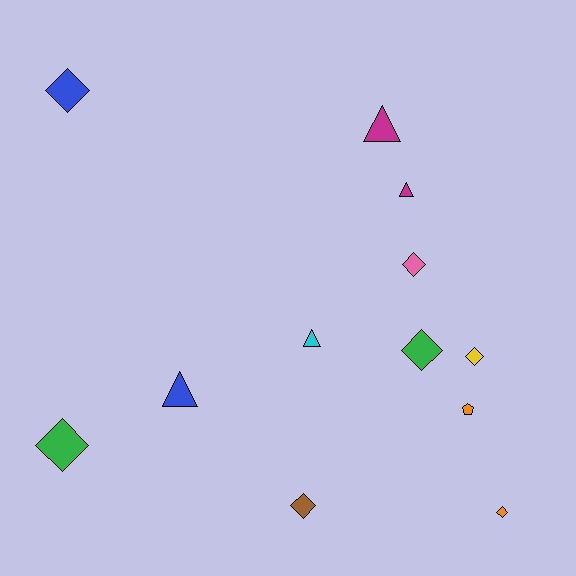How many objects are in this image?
There are 12 objects.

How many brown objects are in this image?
There is 1 brown object.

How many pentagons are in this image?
There is 1 pentagon.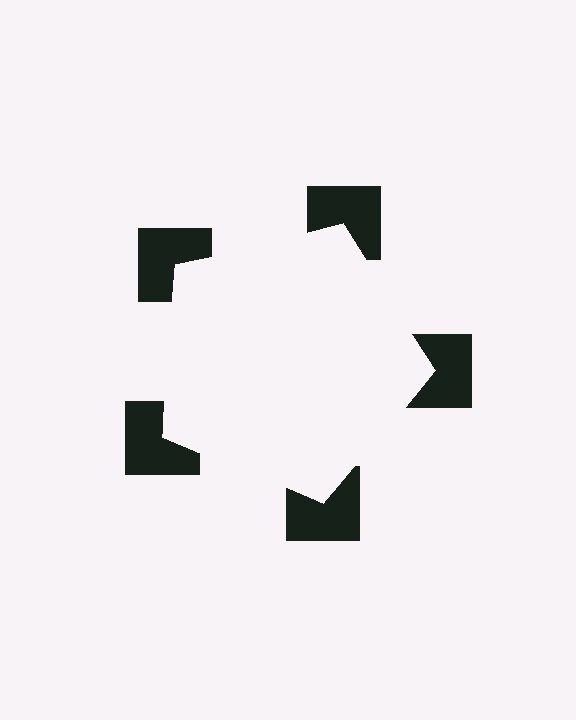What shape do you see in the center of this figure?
An illusory pentagon — its edges are inferred from the aligned wedge cuts in the notched squares, not physically drawn.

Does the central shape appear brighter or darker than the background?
It typically appears slightly brighter than the background, even though no actual brightness change is drawn.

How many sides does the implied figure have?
5 sides.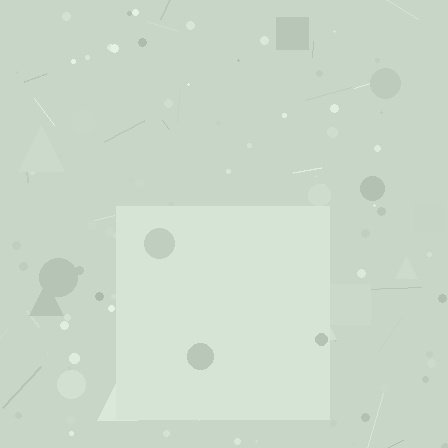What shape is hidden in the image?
A square is hidden in the image.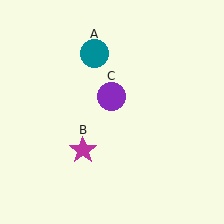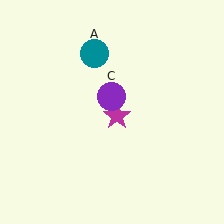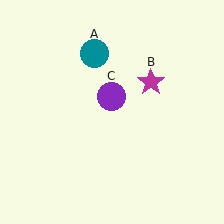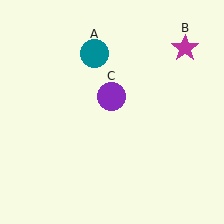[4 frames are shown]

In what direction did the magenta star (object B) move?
The magenta star (object B) moved up and to the right.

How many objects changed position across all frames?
1 object changed position: magenta star (object B).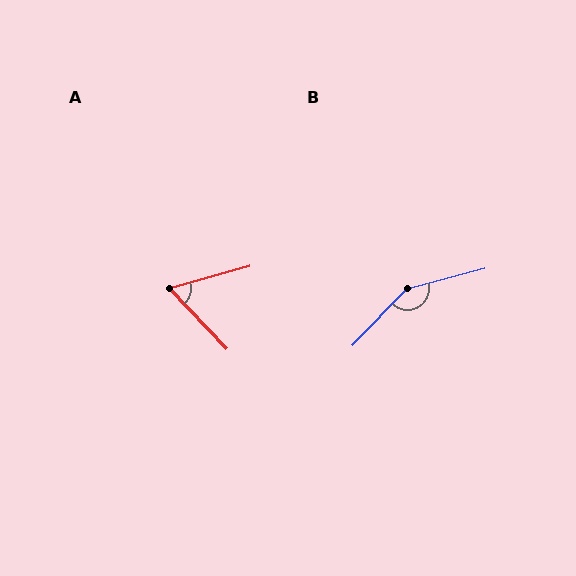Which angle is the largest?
B, at approximately 149 degrees.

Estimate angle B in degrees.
Approximately 149 degrees.